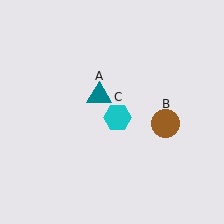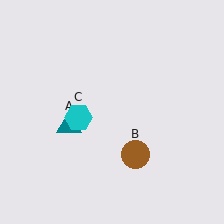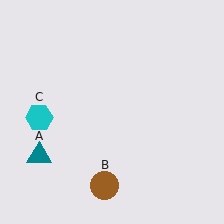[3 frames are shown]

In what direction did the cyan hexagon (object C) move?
The cyan hexagon (object C) moved left.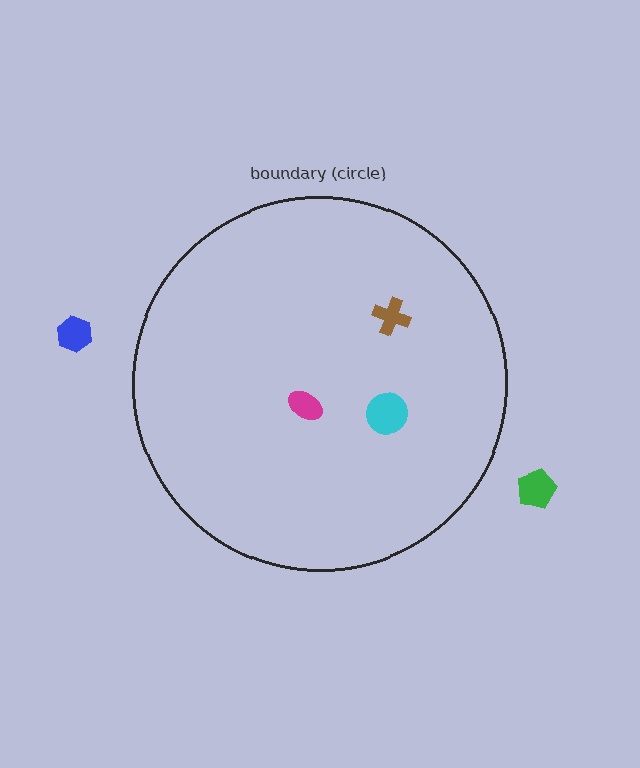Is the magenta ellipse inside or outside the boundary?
Inside.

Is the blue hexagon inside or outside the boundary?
Outside.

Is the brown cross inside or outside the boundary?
Inside.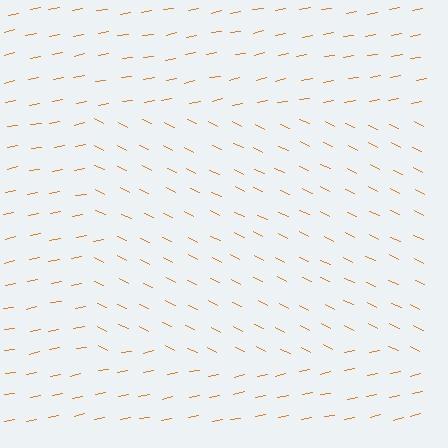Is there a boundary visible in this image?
Yes, there is a texture boundary formed by a change in line orientation.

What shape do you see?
I see a rectangle.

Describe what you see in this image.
The image is filled with small orange line segments. A rectangle region in the image has lines oriented differently from the surrounding lines, creating a visible texture boundary.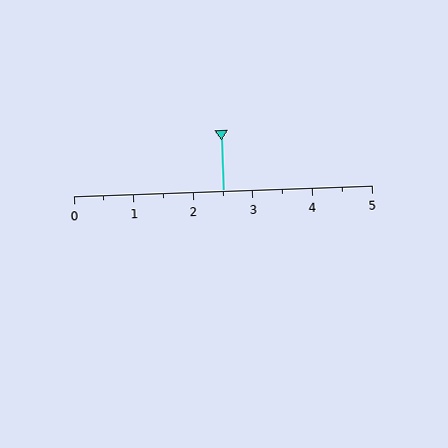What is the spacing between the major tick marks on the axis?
The major ticks are spaced 1 apart.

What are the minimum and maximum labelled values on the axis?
The axis runs from 0 to 5.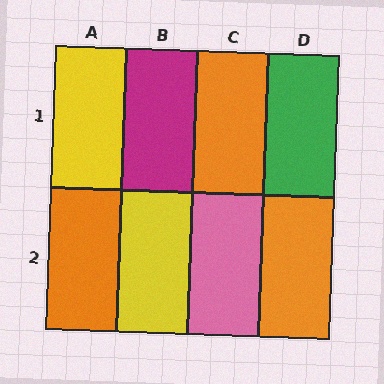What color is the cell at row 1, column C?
Orange.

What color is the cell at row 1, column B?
Magenta.